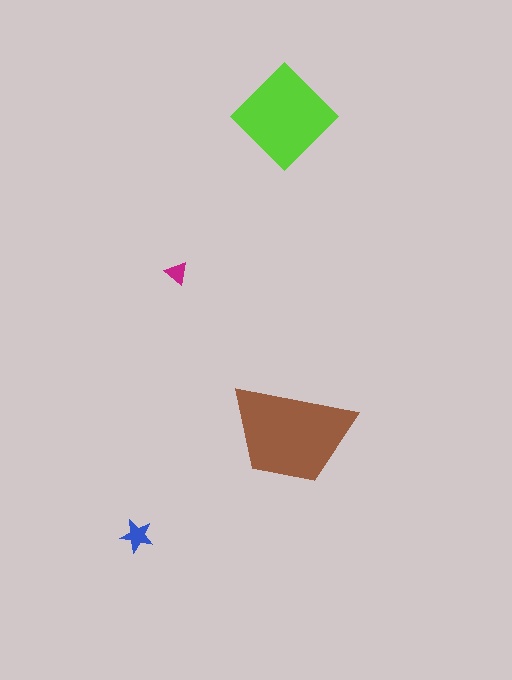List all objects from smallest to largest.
The magenta triangle, the blue star, the lime diamond, the brown trapezoid.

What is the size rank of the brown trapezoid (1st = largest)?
1st.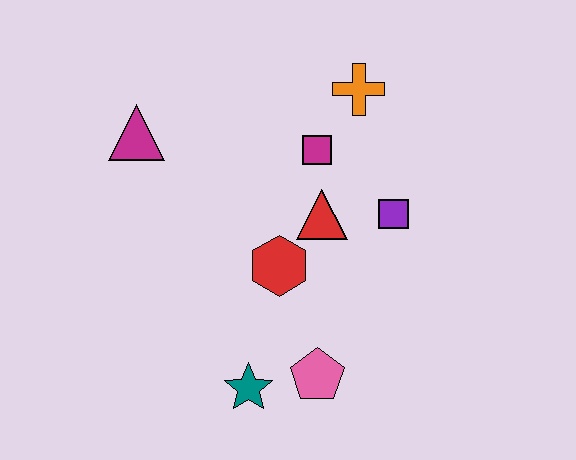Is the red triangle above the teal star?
Yes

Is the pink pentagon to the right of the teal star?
Yes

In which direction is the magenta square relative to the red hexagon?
The magenta square is above the red hexagon.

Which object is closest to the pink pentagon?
The teal star is closest to the pink pentagon.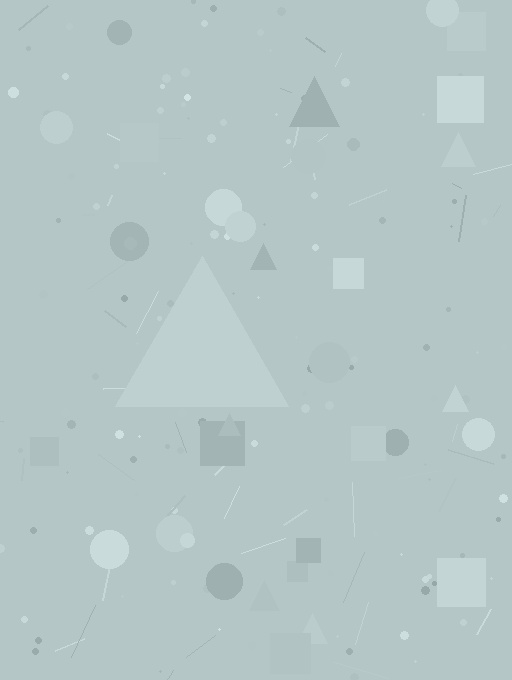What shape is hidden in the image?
A triangle is hidden in the image.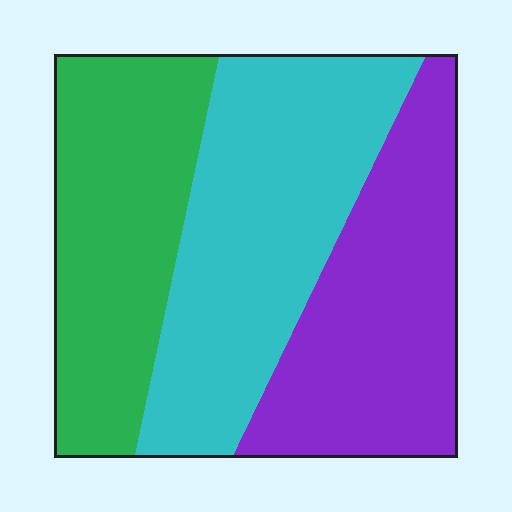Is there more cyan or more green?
Cyan.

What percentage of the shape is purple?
Purple covers roughly 30% of the shape.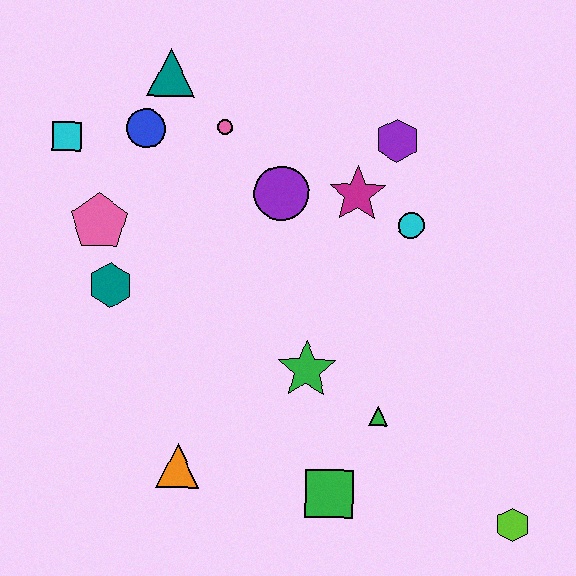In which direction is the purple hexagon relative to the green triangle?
The purple hexagon is above the green triangle.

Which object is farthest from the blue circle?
The lime hexagon is farthest from the blue circle.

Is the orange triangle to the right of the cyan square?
Yes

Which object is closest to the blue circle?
The teal triangle is closest to the blue circle.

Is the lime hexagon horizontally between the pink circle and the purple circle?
No